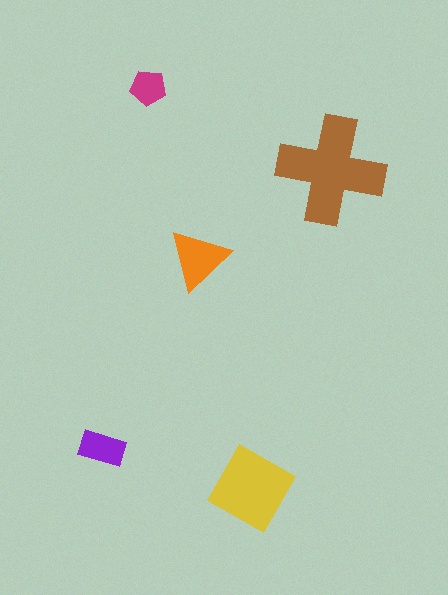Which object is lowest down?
The yellow diamond is bottommost.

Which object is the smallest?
The magenta pentagon.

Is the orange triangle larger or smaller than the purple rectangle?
Larger.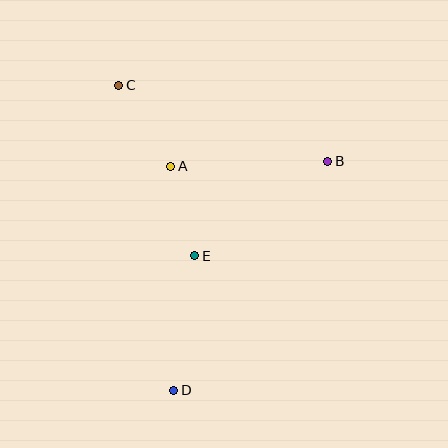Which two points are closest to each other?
Points A and E are closest to each other.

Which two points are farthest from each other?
Points C and D are farthest from each other.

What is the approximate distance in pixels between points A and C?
The distance between A and C is approximately 97 pixels.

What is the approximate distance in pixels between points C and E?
The distance between C and E is approximately 187 pixels.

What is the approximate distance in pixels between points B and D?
The distance between B and D is approximately 275 pixels.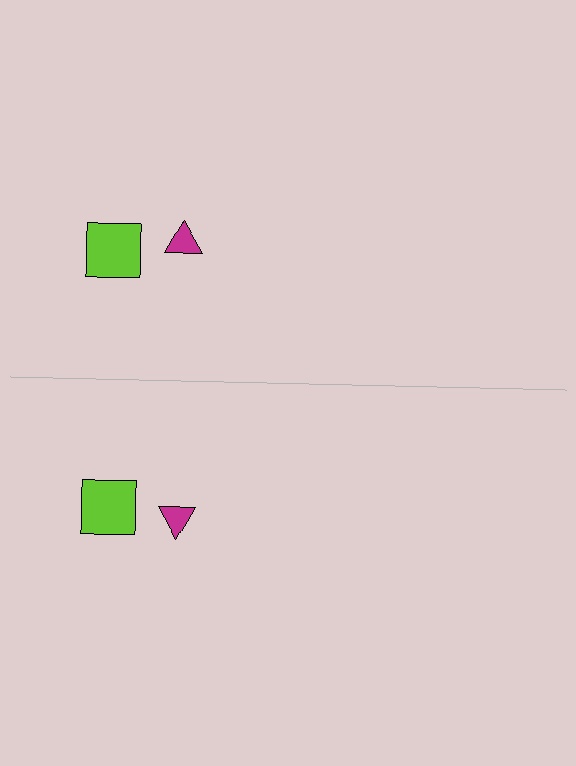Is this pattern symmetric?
Yes, this pattern has bilateral (reflection) symmetry.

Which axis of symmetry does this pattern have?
The pattern has a horizontal axis of symmetry running through the center of the image.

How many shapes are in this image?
There are 4 shapes in this image.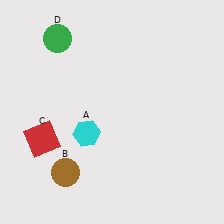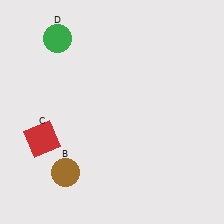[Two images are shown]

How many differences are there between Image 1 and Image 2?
There is 1 difference between the two images.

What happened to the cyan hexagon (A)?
The cyan hexagon (A) was removed in Image 2. It was in the bottom-left area of Image 1.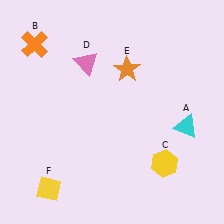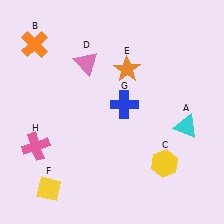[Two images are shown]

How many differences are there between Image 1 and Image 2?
There are 2 differences between the two images.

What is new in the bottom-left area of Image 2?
A pink cross (H) was added in the bottom-left area of Image 2.